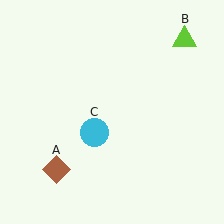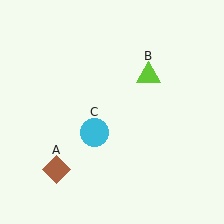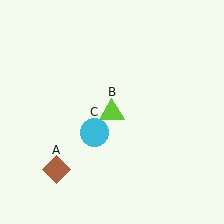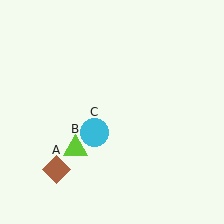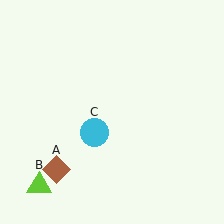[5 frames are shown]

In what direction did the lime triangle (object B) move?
The lime triangle (object B) moved down and to the left.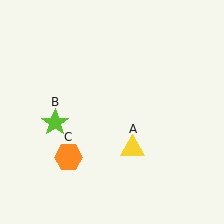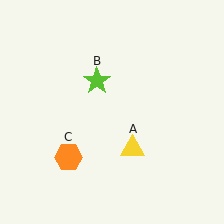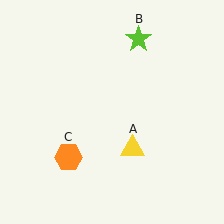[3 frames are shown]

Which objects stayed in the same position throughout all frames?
Yellow triangle (object A) and orange hexagon (object C) remained stationary.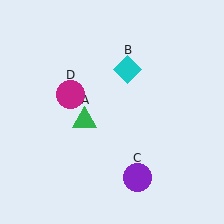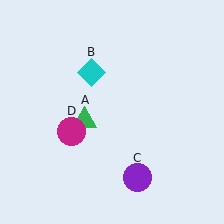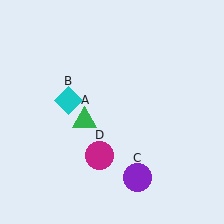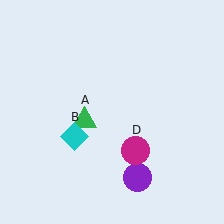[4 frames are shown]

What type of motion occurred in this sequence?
The cyan diamond (object B), magenta circle (object D) rotated counterclockwise around the center of the scene.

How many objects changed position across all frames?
2 objects changed position: cyan diamond (object B), magenta circle (object D).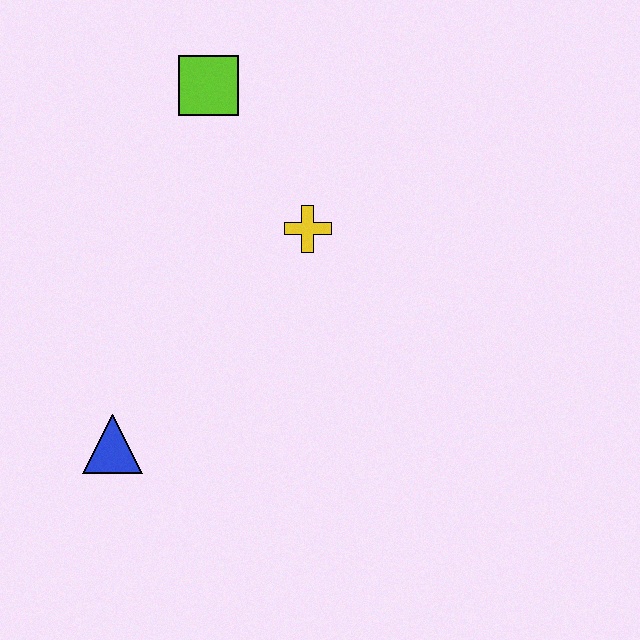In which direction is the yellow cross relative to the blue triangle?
The yellow cross is above the blue triangle.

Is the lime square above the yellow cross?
Yes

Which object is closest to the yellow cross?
The lime square is closest to the yellow cross.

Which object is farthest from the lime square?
The blue triangle is farthest from the lime square.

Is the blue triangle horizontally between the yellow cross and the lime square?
No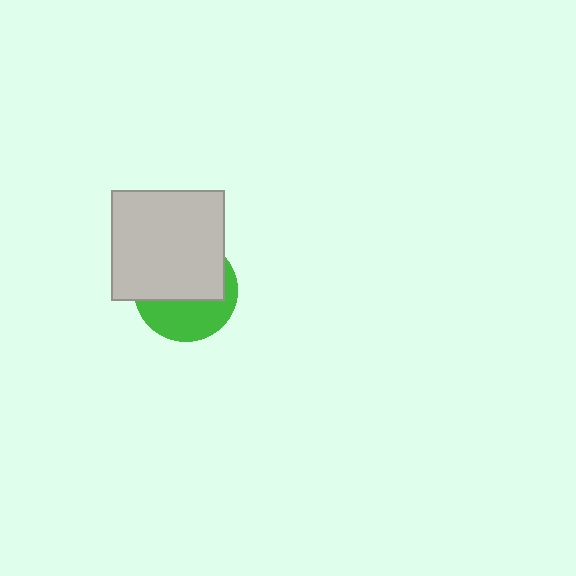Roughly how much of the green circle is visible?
A small part of it is visible (roughly 41%).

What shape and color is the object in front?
The object in front is a light gray rectangle.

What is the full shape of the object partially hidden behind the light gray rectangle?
The partially hidden object is a green circle.